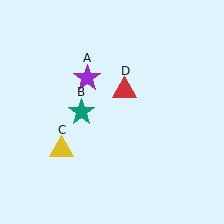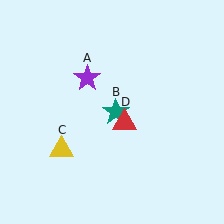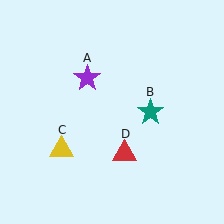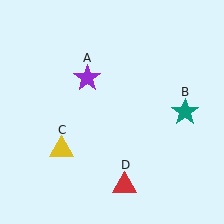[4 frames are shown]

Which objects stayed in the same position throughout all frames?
Purple star (object A) and yellow triangle (object C) remained stationary.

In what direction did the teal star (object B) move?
The teal star (object B) moved right.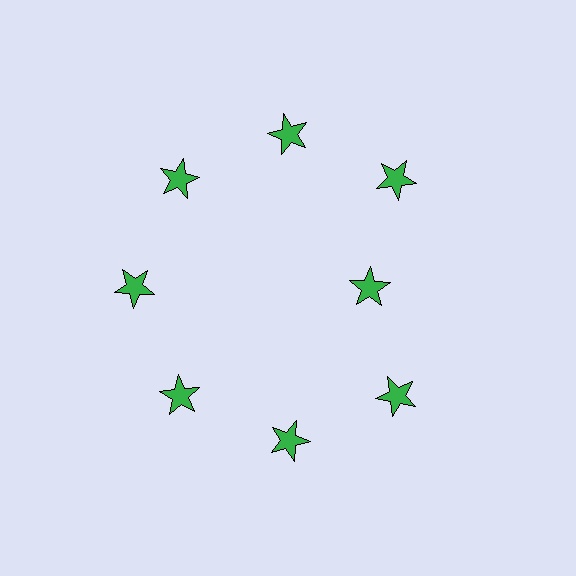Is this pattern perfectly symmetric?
No. The 8 green stars are arranged in a ring, but one element near the 3 o'clock position is pulled inward toward the center, breaking the 8-fold rotational symmetry.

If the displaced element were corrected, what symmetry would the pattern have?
It would have 8-fold rotational symmetry — the pattern would map onto itself every 45 degrees.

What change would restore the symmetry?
The symmetry would be restored by moving it outward, back onto the ring so that all 8 stars sit at equal angles and equal distance from the center.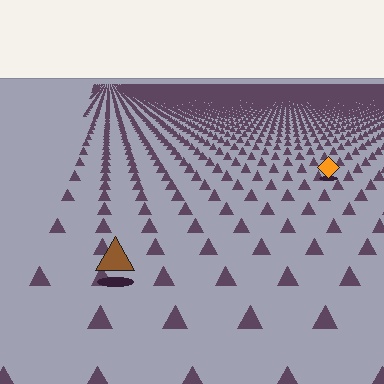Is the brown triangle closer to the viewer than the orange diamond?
Yes. The brown triangle is closer — you can tell from the texture gradient: the ground texture is coarser near it.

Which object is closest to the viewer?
The brown triangle is closest. The texture marks near it are larger and more spread out.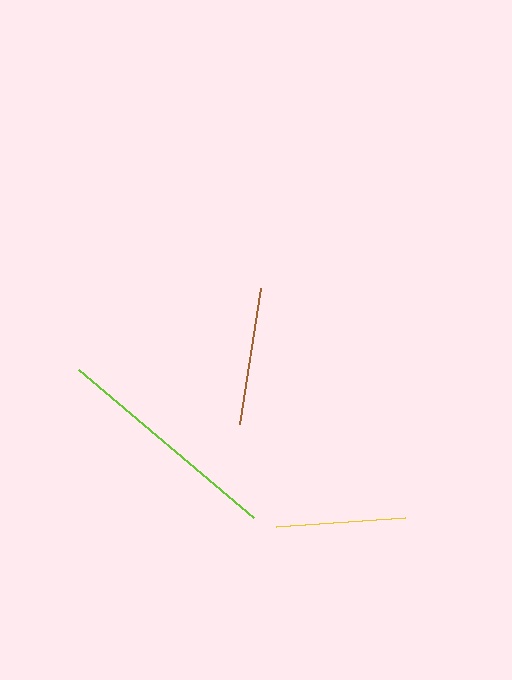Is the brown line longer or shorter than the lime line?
The lime line is longer than the brown line.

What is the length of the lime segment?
The lime segment is approximately 229 pixels long.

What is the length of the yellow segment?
The yellow segment is approximately 129 pixels long.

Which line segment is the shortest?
The yellow line is the shortest at approximately 129 pixels.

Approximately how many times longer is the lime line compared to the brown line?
The lime line is approximately 1.7 times the length of the brown line.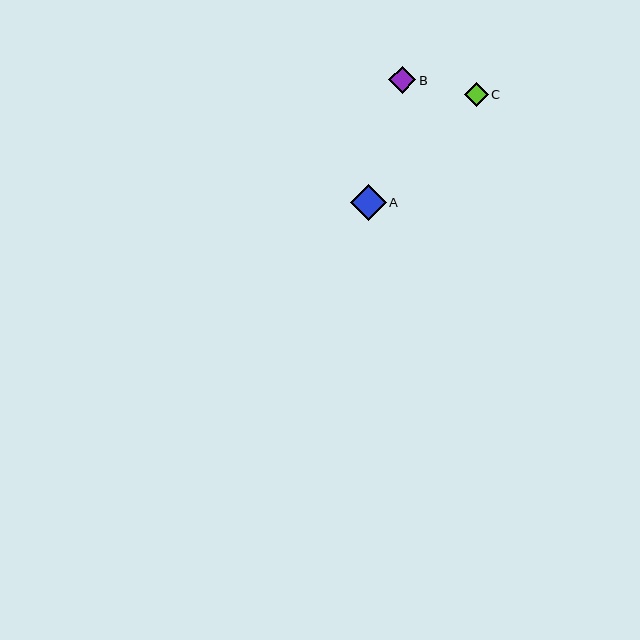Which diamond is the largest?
Diamond A is the largest with a size of approximately 36 pixels.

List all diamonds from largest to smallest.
From largest to smallest: A, B, C.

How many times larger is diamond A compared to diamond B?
Diamond A is approximately 1.3 times the size of diamond B.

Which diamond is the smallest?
Diamond C is the smallest with a size of approximately 23 pixels.